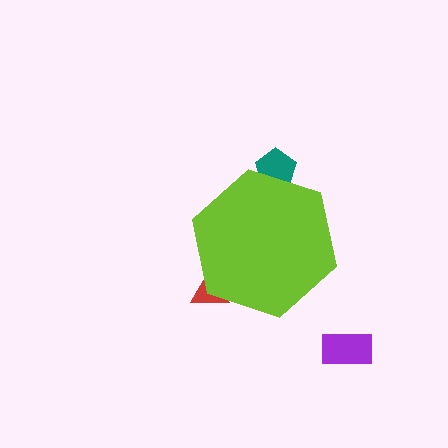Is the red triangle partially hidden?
Yes, the red triangle is partially hidden behind the lime hexagon.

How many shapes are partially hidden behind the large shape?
2 shapes are partially hidden.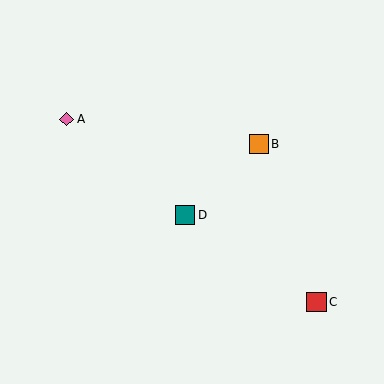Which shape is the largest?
The red square (labeled C) is the largest.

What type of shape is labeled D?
Shape D is a teal square.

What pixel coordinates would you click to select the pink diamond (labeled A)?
Click at (67, 119) to select the pink diamond A.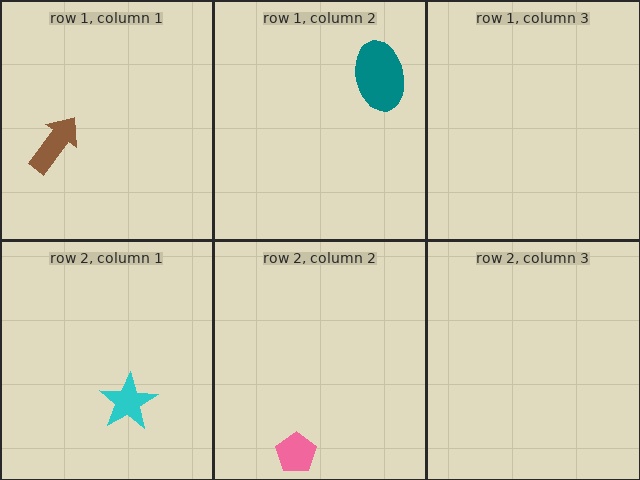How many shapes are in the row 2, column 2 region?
1.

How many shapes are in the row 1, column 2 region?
1.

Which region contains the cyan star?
The row 2, column 1 region.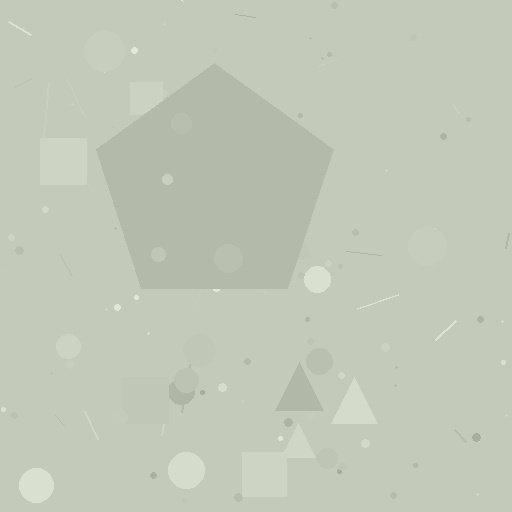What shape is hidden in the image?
A pentagon is hidden in the image.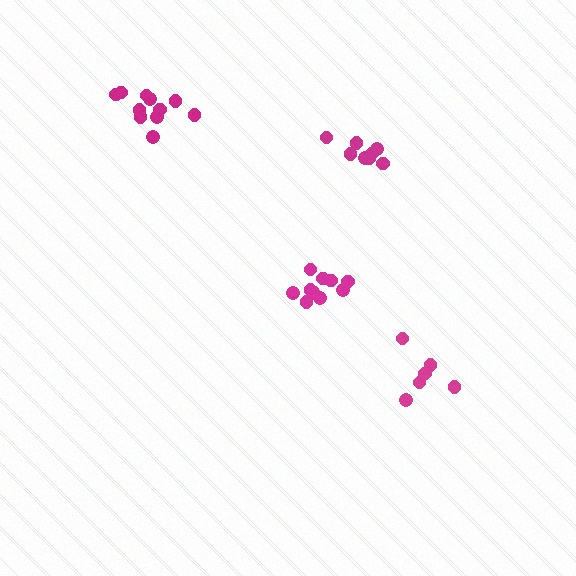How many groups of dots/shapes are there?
There are 4 groups.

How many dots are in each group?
Group 1: 10 dots, Group 2: 6 dots, Group 3: 11 dots, Group 4: 8 dots (35 total).